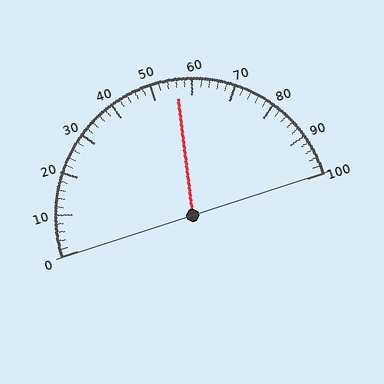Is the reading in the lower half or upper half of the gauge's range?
The reading is in the upper half of the range (0 to 100).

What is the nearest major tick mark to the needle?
The nearest major tick mark is 60.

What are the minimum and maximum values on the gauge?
The gauge ranges from 0 to 100.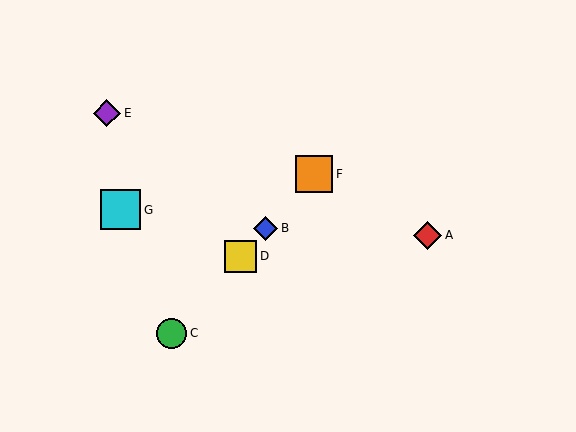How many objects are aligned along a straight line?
4 objects (B, C, D, F) are aligned along a straight line.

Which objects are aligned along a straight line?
Objects B, C, D, F are aligned along a straight line.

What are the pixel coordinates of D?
Object D is at (241, 256).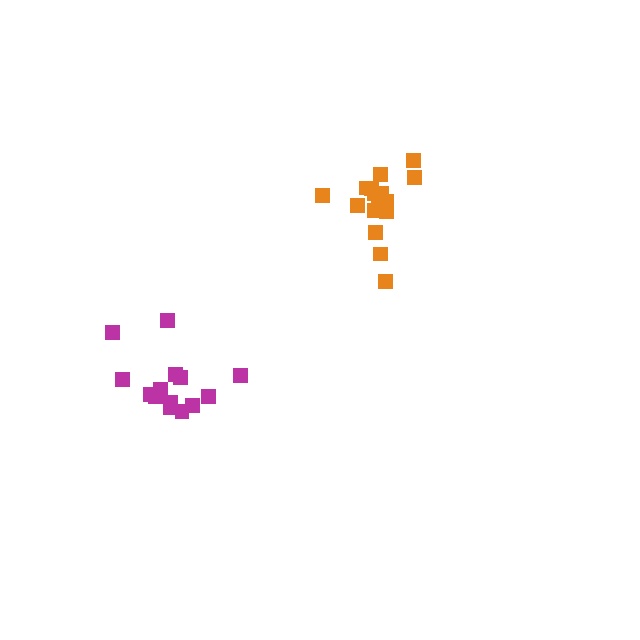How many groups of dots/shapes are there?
There are 2 groups.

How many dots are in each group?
Group 1: 14 dots, Group 2: 16 dots (30 total).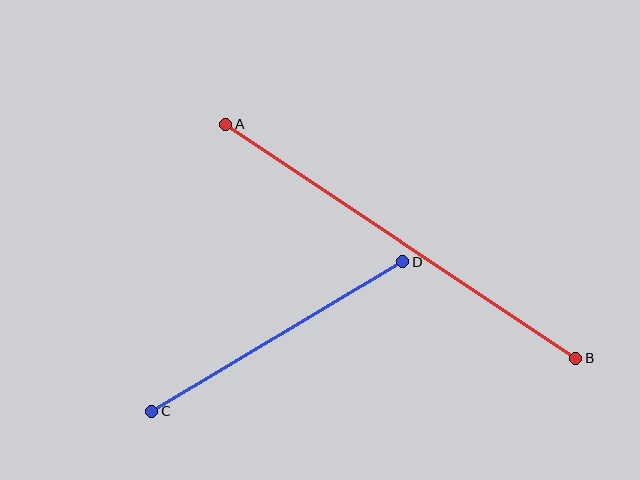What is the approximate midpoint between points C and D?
The midpoint is at approximately (277, 337) pixels.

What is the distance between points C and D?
The distance is approximately 292 pixels.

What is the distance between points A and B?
The distance is approximately 421 pixels.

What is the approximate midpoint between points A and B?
The midpoint is at approximately (401, 241) pixels.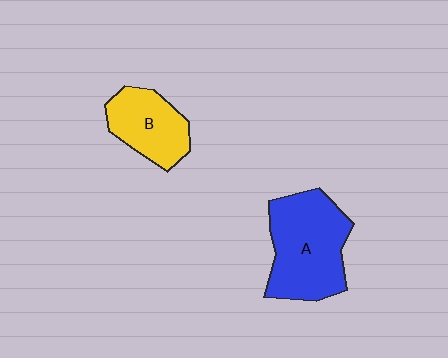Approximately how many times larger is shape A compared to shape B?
Approximately 1.6 times.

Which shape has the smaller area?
Shape B (yellow).